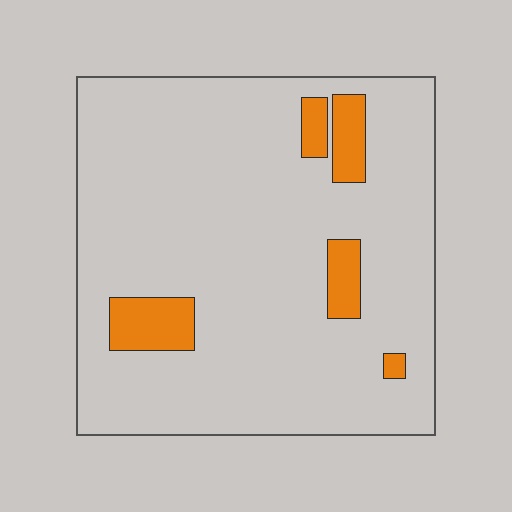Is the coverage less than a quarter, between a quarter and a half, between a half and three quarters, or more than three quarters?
Less than a quarter.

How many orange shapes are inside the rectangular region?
5.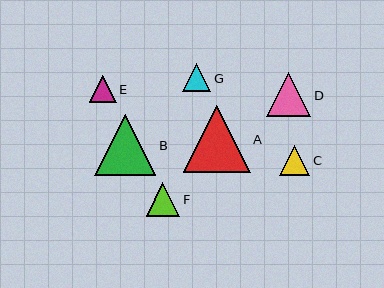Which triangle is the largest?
Triangle A is the largest with a size of approximately 67 pixels.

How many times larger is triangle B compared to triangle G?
Triangle B is approximately 2.2 times the size of triangle G.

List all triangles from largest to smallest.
From largest to smallest: A, B, D, F, C, G, E.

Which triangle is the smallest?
Triangle E is the smallest with a size of approximately 27 pixels.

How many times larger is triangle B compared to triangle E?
Triangle B is approximately 2.3 times the size of triangle E.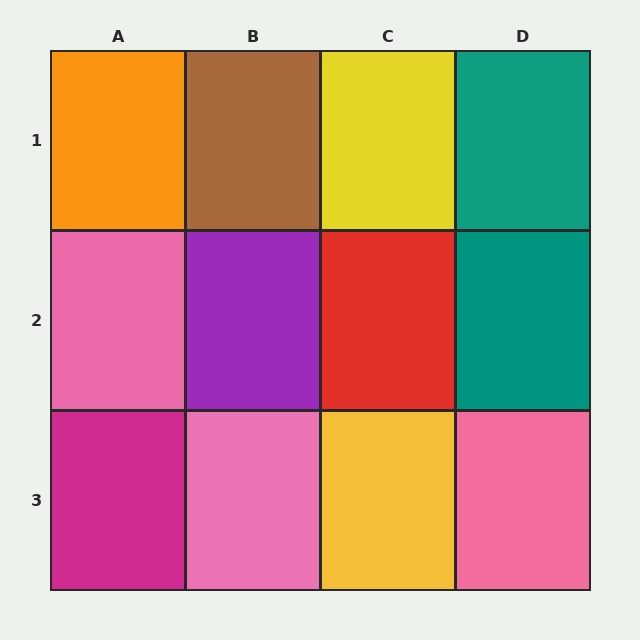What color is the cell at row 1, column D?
Teal.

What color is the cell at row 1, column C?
Yellow.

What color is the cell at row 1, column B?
Brown.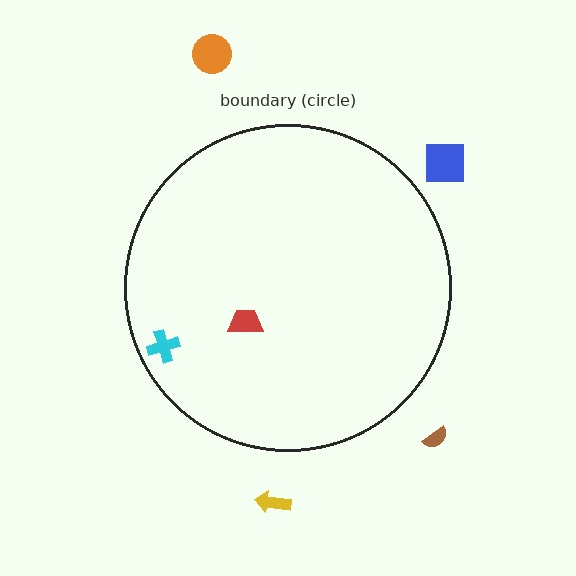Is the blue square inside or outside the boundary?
Outside.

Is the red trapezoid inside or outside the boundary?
Inside.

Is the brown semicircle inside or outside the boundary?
Outside.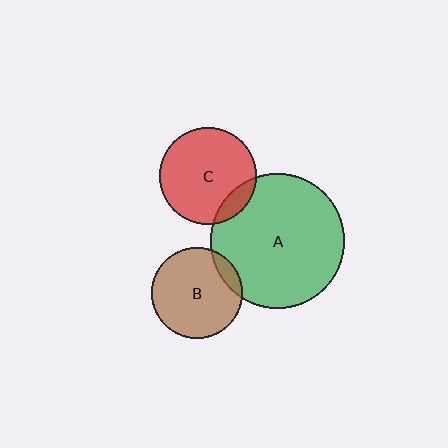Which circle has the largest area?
Circle A (green).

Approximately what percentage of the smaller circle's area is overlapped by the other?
Approximately 10%.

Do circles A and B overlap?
Yes.